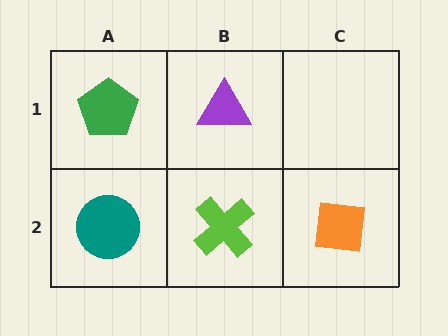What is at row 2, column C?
An orange square.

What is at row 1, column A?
A green pentagon.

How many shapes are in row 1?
2 shapes.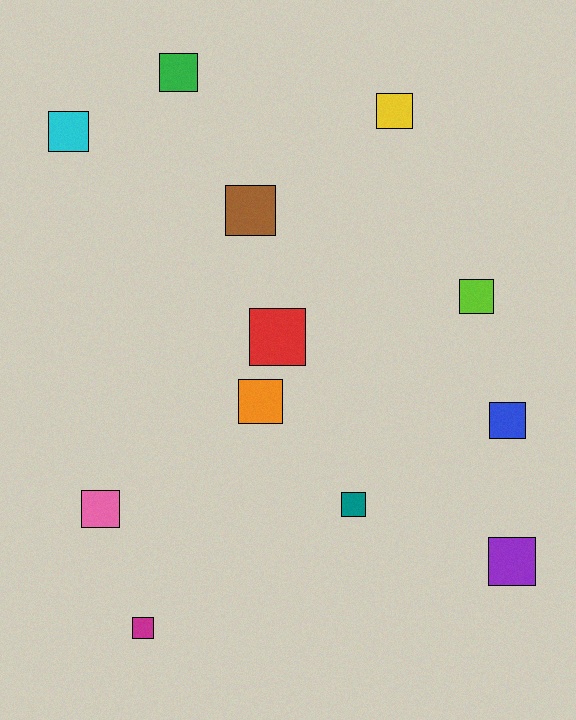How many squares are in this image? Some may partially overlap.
There are 12 squares.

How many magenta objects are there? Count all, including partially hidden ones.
There is 1 magenta object.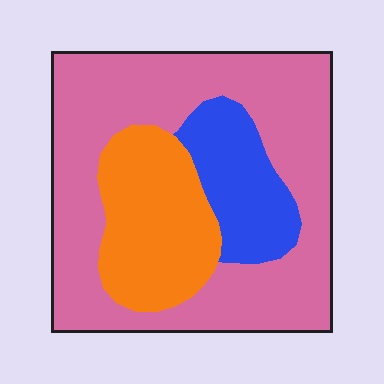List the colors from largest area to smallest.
From largest to smallest: pink, orange, blue.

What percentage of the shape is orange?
Orange takes up about one quarter (1/4) of the shape.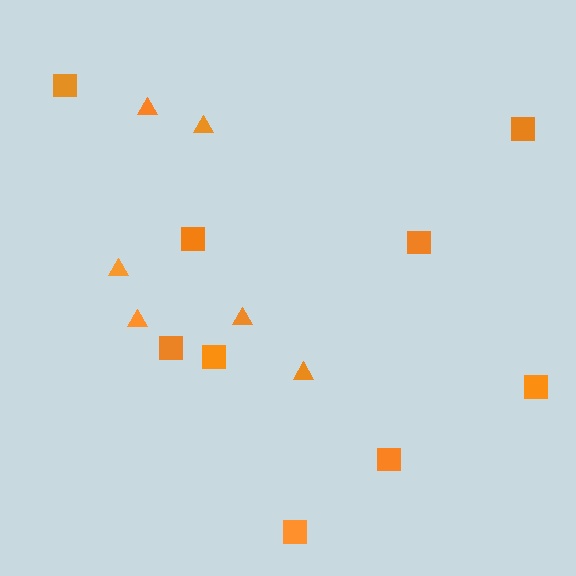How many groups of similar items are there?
There are 2 groups: one group of triangles (6) and one group of squares (9).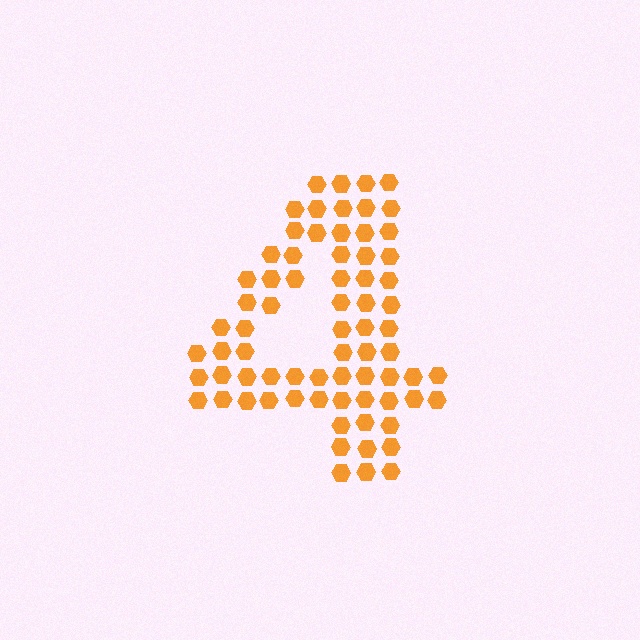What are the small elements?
The small elements are hexagons.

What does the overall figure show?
The overall figure shows the digit 4.